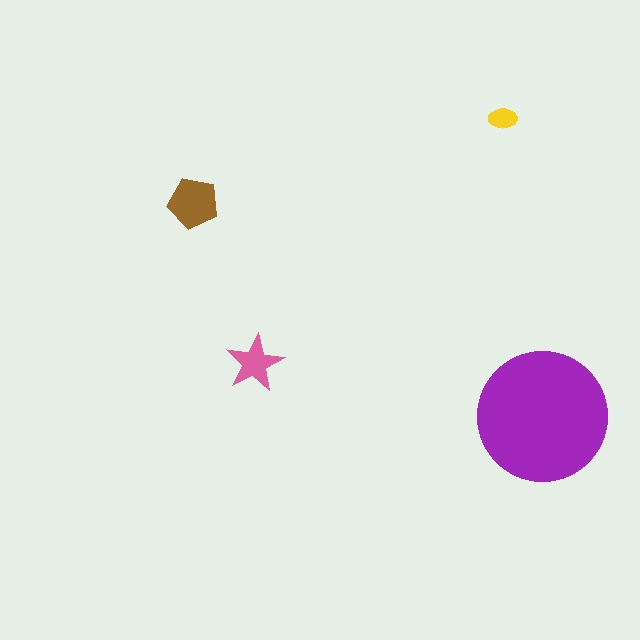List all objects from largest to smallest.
The purple circle, the brown pentagon, the pink star, the yellow ellipse.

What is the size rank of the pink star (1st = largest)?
3rd.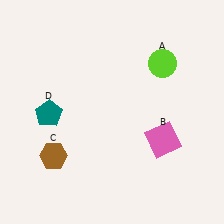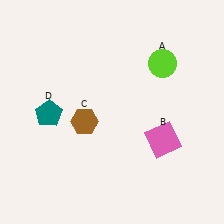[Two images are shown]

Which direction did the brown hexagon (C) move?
The brown hexagon (C) moved up.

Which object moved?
The brown hexagon (C) moved up.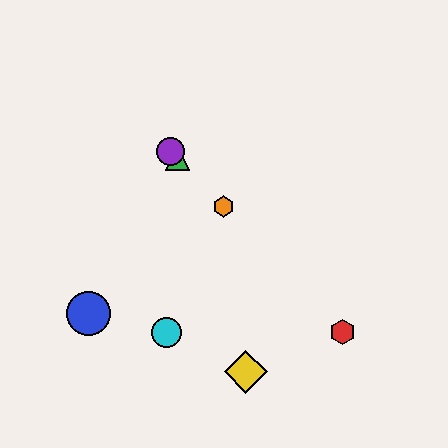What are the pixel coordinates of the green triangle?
The green triangle is at (177, 158).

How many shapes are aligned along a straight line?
4 shapes (the red hexagon, the green triangle, the purple circle, the orange hexagon) are aligned along a straight line.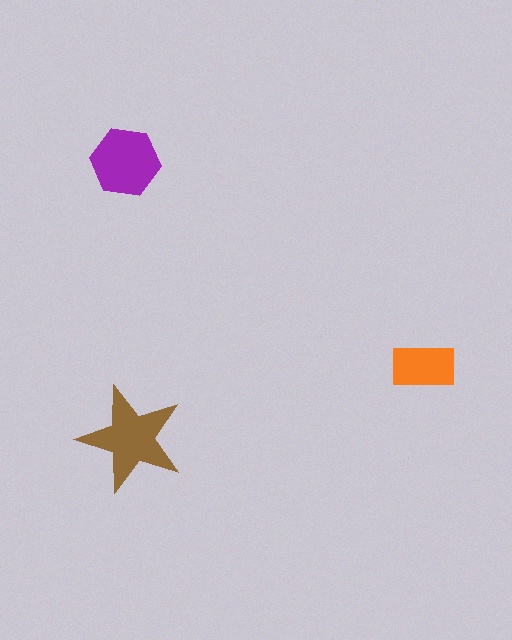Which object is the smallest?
The orange rectangle.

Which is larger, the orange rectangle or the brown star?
The brown star.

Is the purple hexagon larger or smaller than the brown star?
Smaller.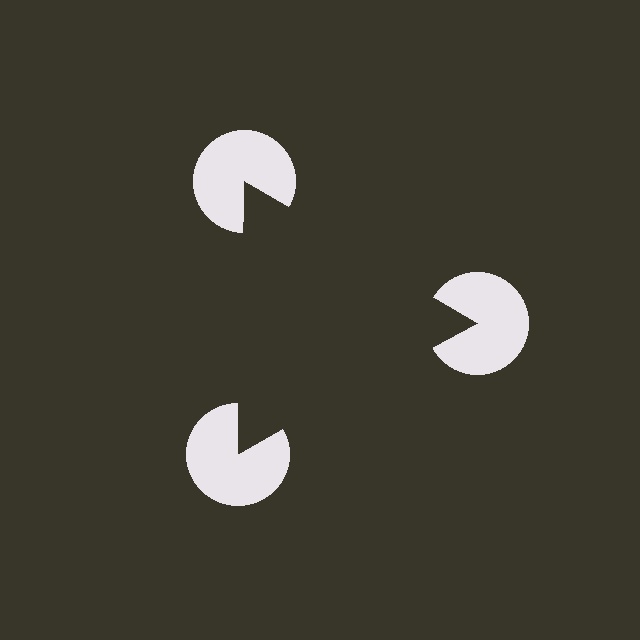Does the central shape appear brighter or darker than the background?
It typically appears slightly darker than the background, even though no actual brightness change is drawn.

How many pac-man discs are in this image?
There are 3 — one at each vertex of the illusory triangle.